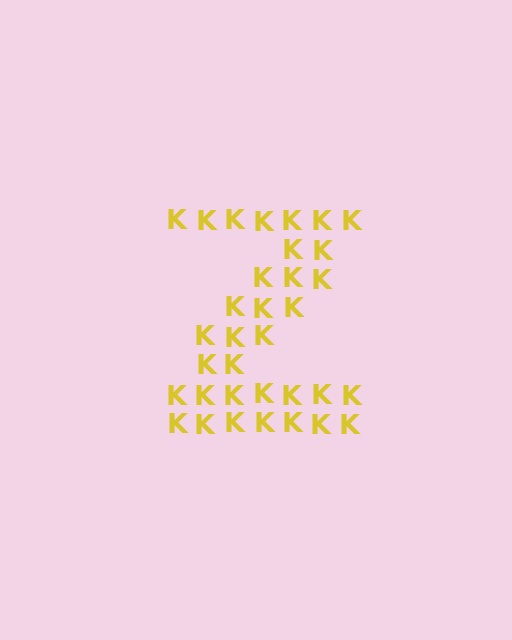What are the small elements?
The small elements are letter K's.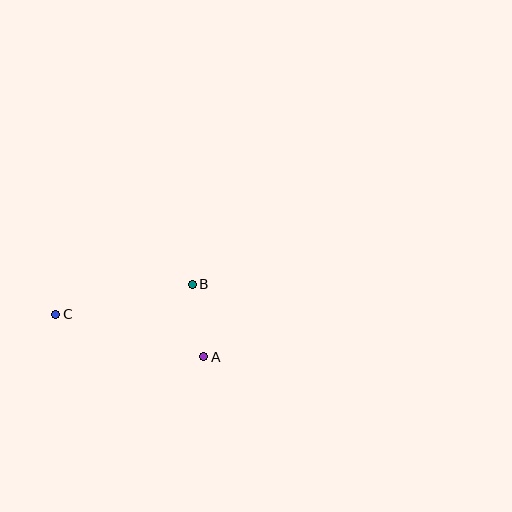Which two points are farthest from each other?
Points A and C are farthest from each other.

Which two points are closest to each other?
Points A and B are closest to each other.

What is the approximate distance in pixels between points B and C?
The distance between B and C is approximately 140 pixels.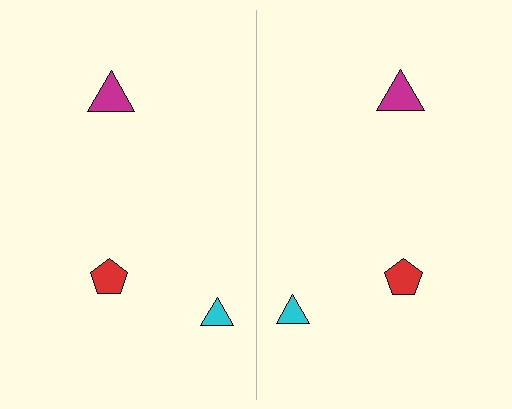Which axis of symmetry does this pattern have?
The pattern has a vertical axis of symmetry running through the center of the image.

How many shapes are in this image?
There are 6 shapes in this image.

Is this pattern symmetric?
Yes, this pattern has bilateral (reflection) symmetry.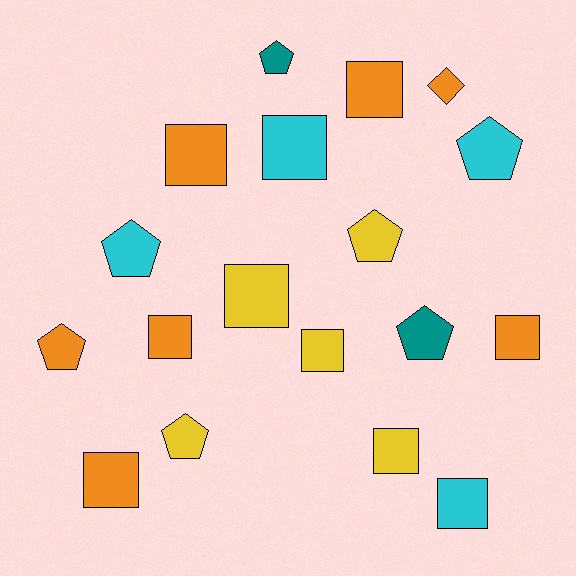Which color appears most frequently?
Orange, with 7 objects.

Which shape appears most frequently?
Square, with 10 objects.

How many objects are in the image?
There are 18 objects.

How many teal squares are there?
There are no teal squares.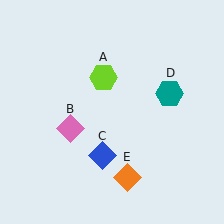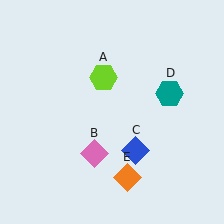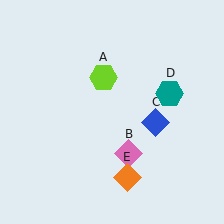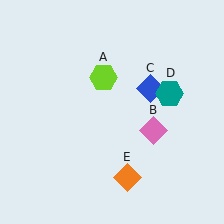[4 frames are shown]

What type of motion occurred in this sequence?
The pink diamond (object B), blue diamond (object C) rotated counterclockwise around the center of the scene.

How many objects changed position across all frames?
2 objects changed position: pink diamond (object B), blue diamond (object C).